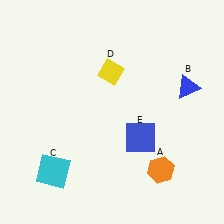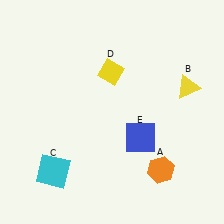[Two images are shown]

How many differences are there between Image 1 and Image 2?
There is 1 difference between the two images.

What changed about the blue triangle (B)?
In Image 1, B is blue. In Image 2, it changed to yellow.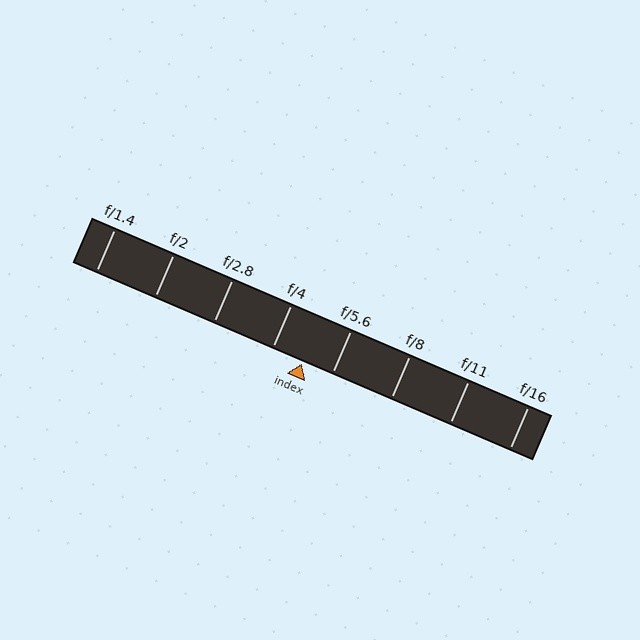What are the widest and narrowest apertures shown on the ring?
The widest aperture shown is f/1.4 and the narrowest is f/16.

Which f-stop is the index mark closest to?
The index mark is closest to f/5.6.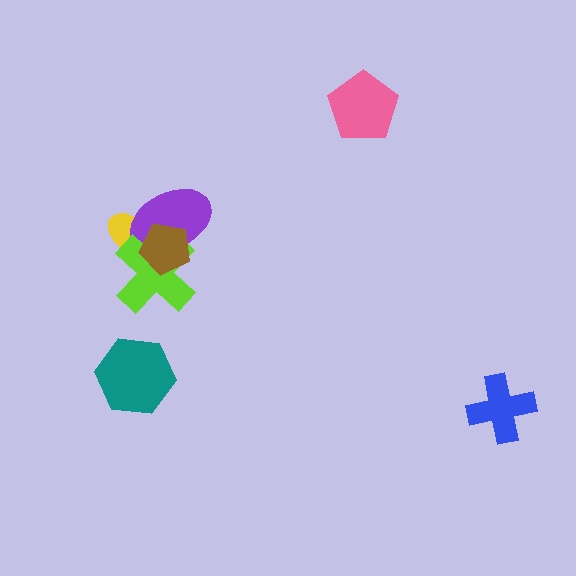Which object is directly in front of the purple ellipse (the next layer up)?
The lime cross is directly in front of the purple ellipse.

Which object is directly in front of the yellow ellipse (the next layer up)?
The purple ellipse is directly in front of the yellow ellipse.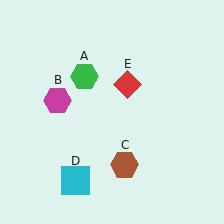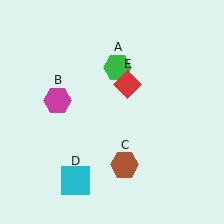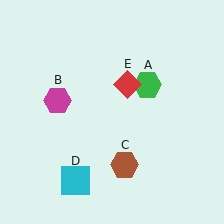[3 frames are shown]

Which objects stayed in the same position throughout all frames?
Magenta hexagon (object B) and brown hexagon (object C) and cyan square (object D) and red diamond (object E) remained stationary.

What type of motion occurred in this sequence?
The green hexagon (object A) rotated clockwise around the center of the scene.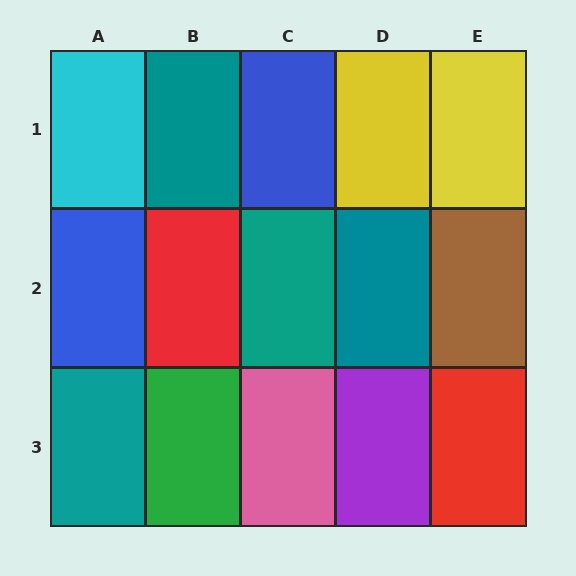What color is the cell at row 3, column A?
Teal.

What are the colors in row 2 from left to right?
Blue, red, teal, teal, brown.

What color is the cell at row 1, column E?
Yellow.